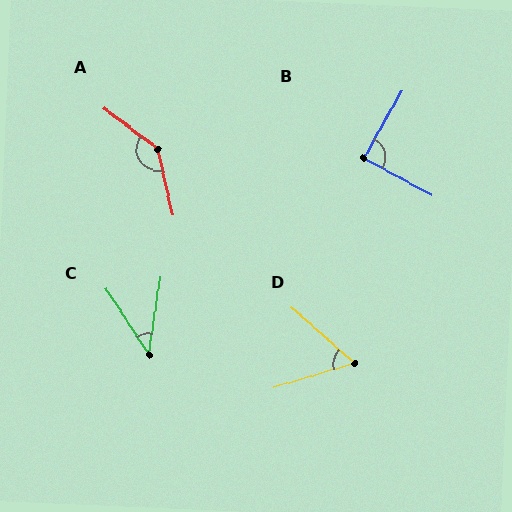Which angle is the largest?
A, at approximately 139 degrees.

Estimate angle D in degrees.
Approximately 59 degrees.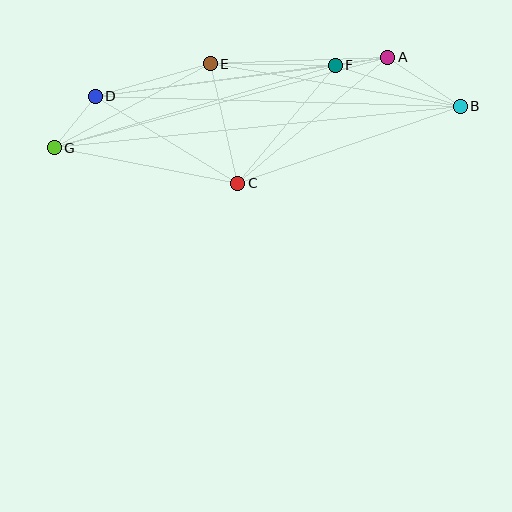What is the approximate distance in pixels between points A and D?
The distance between A and D is approximately 295 pixels.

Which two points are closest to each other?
Points A and F are closest to each other.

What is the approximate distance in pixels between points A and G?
The distance between A and G is approximately 346 pixels.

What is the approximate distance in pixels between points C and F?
The distance between C and F is approximately 153 pixels.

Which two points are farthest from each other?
Points B and G are farthest from each other.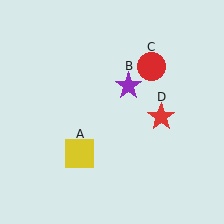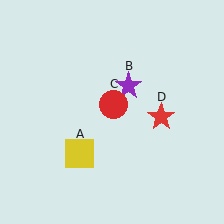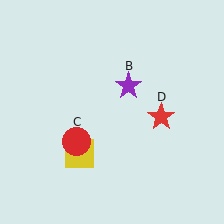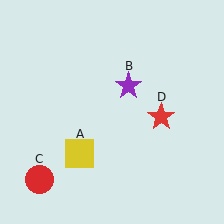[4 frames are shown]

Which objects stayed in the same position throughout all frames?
Yellow square (object A) and purple star (object B) and red star (object D) remained stationary.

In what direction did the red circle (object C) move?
The red circle (object C) moved down and to the left.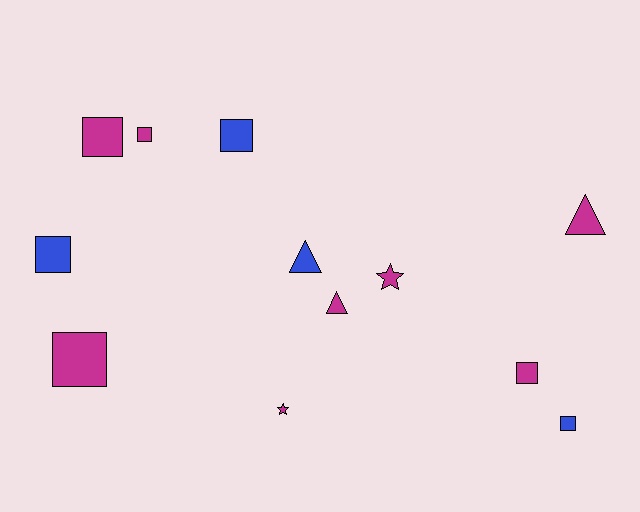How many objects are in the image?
There are 12 objects.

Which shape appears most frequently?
Square, with 7 objects.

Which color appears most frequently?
Magenta, with 8 objects.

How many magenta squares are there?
There are 4 magenta squares.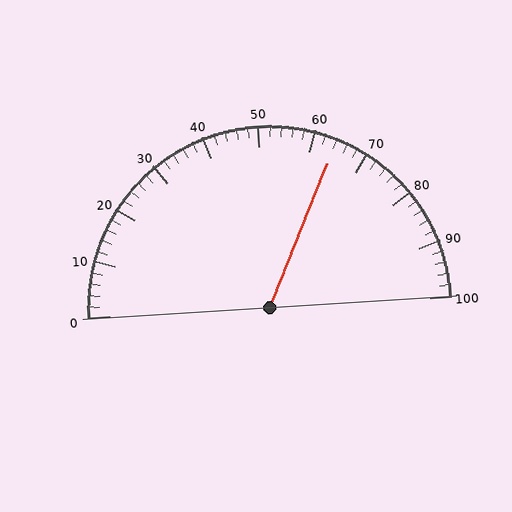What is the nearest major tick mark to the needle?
The nearest major tick mark is 60.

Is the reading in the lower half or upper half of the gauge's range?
The reading is in the upper half of the range (0 to 100).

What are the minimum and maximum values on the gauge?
The gauge ranges from 0 to 100.